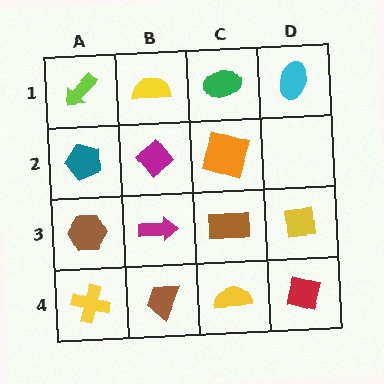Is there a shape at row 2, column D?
No, that cell is empty.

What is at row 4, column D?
A red square.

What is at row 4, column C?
A yellow semicircle.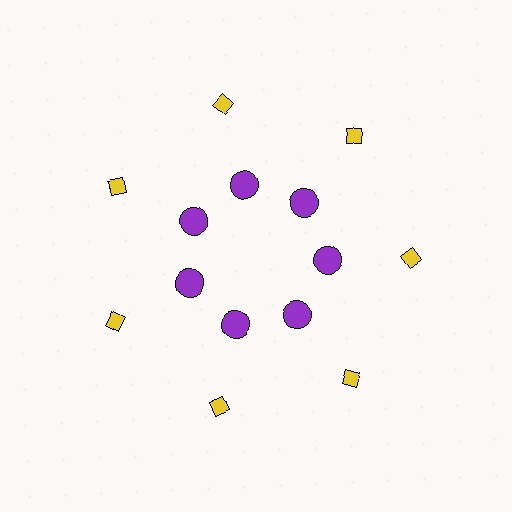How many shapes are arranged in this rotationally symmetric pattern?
There are 14 shapes, arranged in 7 groups of 2.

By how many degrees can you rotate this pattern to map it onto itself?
The pattern maps onto itself every 51 degrees of rotation.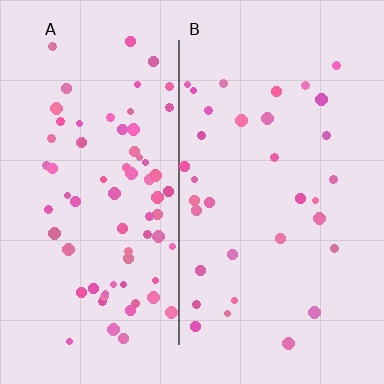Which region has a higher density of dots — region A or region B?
A (the left).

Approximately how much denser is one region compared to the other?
Approximately 2.2× — region A over region B.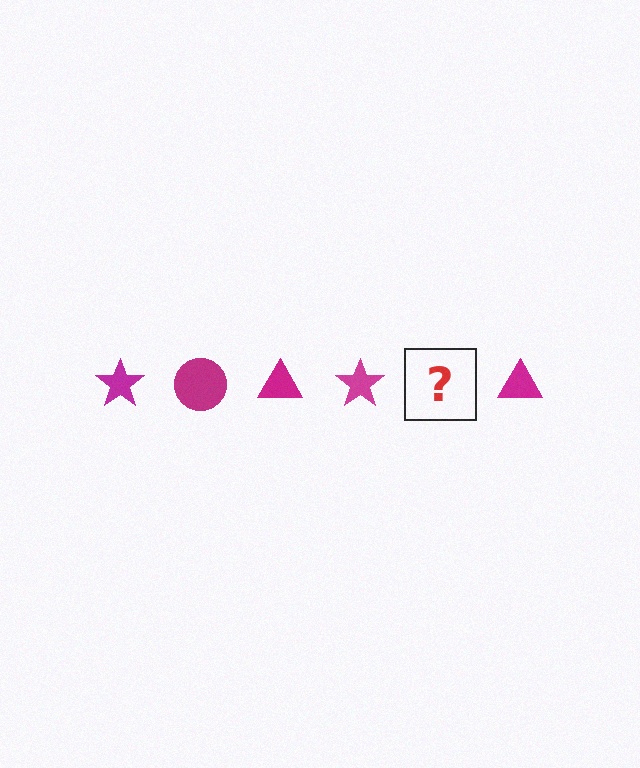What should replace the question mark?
The question mark should be replaced with a magenta circle.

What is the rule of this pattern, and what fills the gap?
The rule is that the pattern cycles through star, circle, triangle shapes in magenta. The gap should be filled with a magenta circle.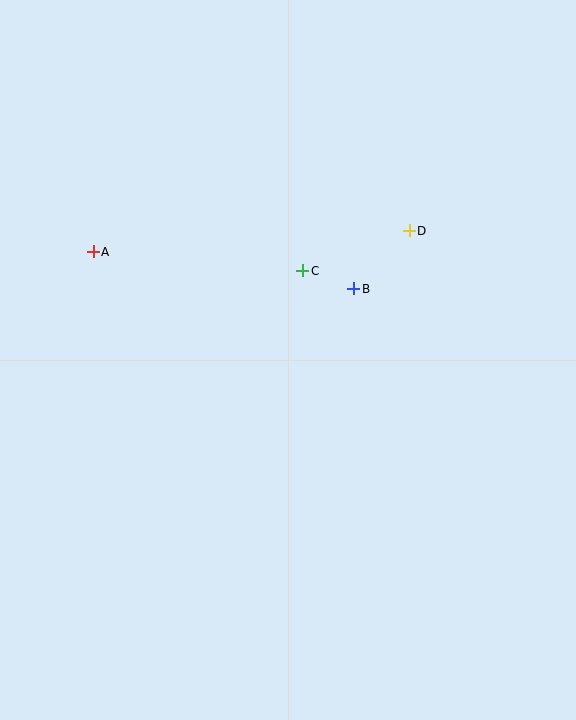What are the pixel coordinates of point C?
Point C is at (303, 271).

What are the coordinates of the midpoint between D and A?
The midpoint between D and A is at (251, 241).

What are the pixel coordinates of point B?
Point B is at (354, 289).